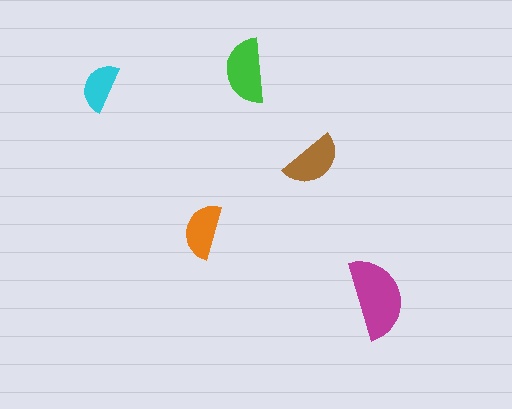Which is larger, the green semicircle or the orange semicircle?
The green one.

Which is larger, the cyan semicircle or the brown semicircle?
The brown one.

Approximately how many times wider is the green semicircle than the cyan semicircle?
About 1.5 times wider.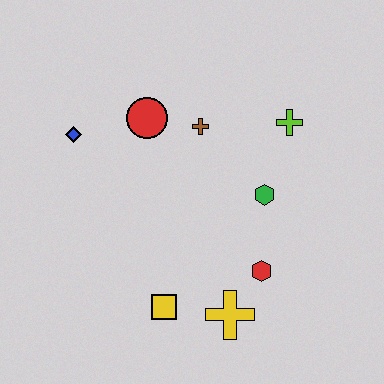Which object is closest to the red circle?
The brown cross is closest to the red circle.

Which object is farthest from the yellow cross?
The blue diamond is farthest from the yellow cross.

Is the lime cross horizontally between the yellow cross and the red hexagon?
No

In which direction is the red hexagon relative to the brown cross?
The red hexagon is below the brown cross.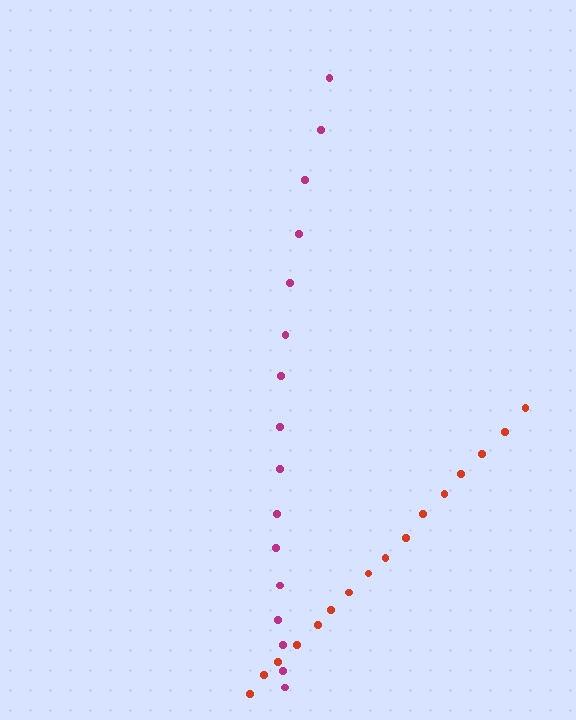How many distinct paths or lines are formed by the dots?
There are 2 distinct paths.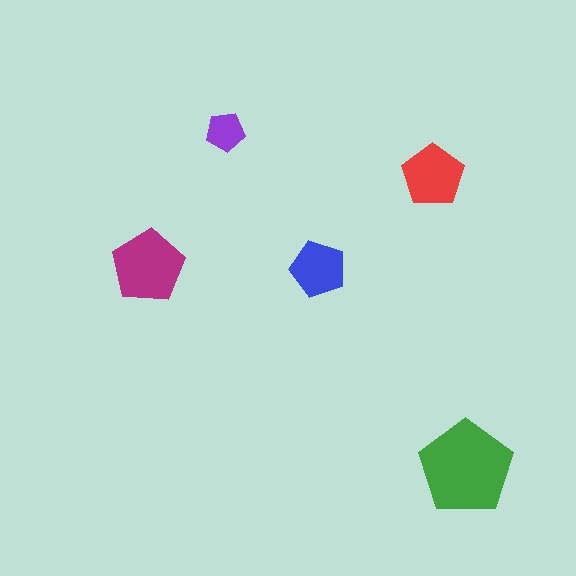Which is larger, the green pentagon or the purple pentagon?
The green one.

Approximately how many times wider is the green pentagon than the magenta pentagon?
About 1.5 times wider.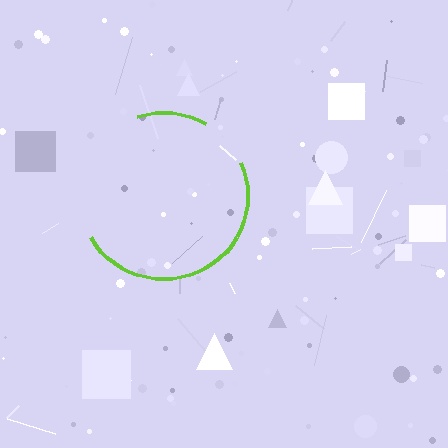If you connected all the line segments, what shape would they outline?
They would outline a circle.